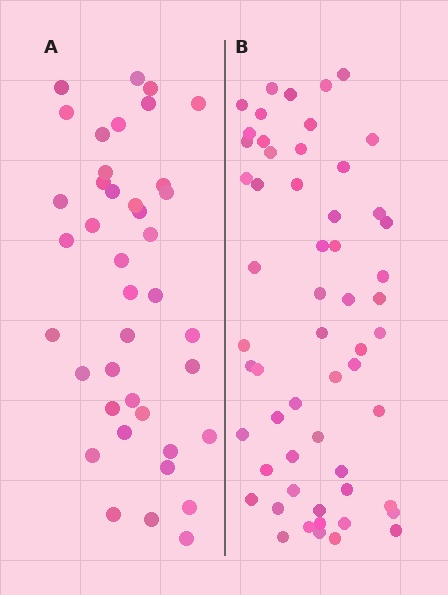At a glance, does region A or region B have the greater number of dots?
Region B (the right region) has more dots.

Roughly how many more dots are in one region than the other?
Region B has approximately 15 more dots than region A.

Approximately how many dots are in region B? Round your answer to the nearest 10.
About 60 dots. (The exact count is 57, which rounds to 60.)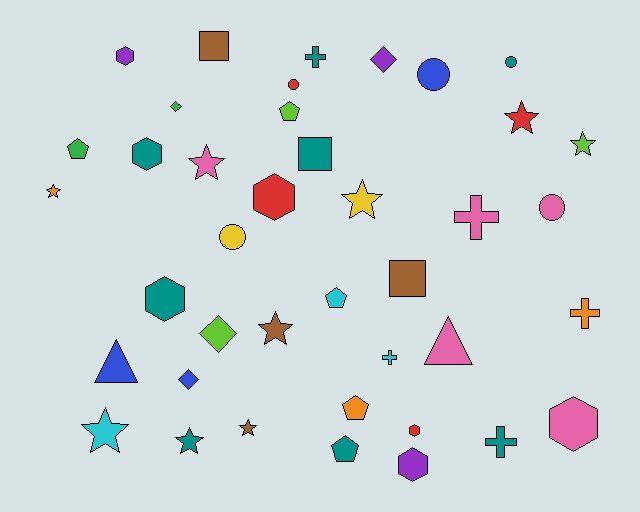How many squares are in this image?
There are 3 squares.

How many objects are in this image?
There are 40 objects.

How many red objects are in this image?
There are 4 red objects.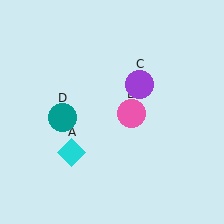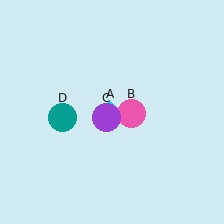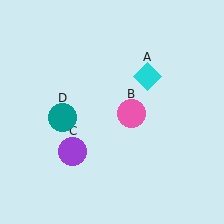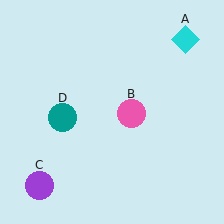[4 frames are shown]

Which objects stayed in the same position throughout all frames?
Pink circle (object B) and teal circle (object D) remained stationary.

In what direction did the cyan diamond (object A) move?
The cyan diamond (object A) moved up and to the right.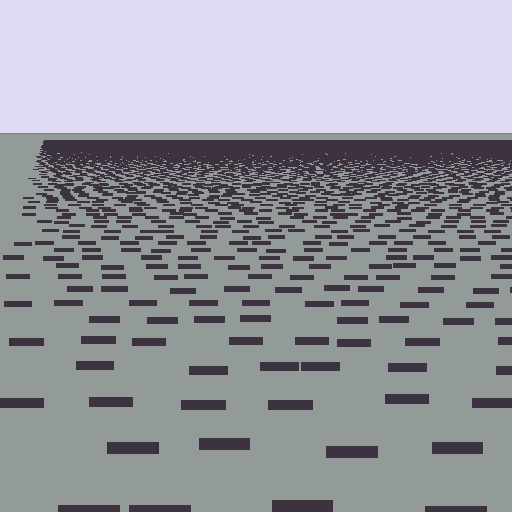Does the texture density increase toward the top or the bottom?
Density increases toward the top.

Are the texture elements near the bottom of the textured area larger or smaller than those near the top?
Larger. Near the bottom, elements are closer to the viewer and appear at a bigger on-screen size.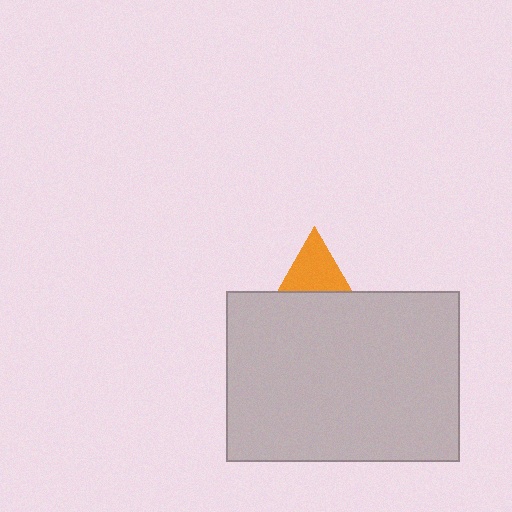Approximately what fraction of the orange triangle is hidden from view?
Roughly 68% of the orange triangle is hidden behind the light gray rectangle.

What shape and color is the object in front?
The object in front is a light gray rectangle.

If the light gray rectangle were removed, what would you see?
You would see the complete orange triangle.